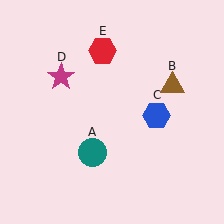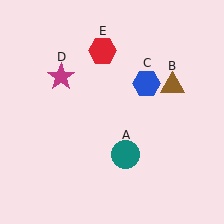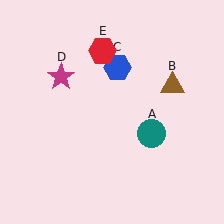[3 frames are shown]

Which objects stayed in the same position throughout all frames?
Brown triangle (object B) and magenta star (object D) and red hexagon (object E) remained stationary.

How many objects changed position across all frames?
2 objects changed position: teal circle (object A), blue hexagon (object C).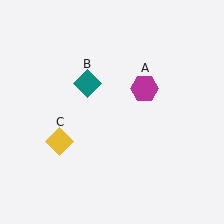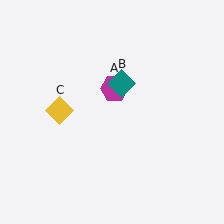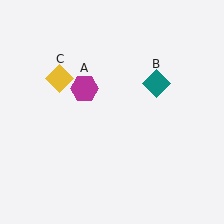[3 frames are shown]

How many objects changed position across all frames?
3 objects changed position: magenta hexagon (object A), teal diamond (object B), yellow diamond (object C).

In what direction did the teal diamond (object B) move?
The teal diamond (object B) moved right.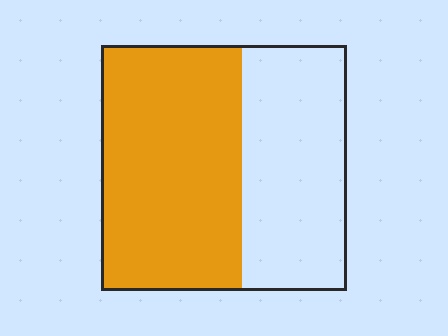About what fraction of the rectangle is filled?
About three fifths (3/5).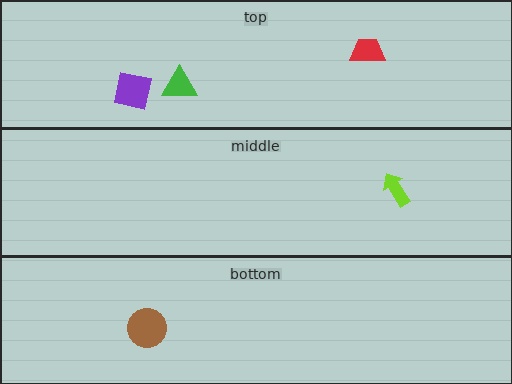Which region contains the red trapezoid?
The top region.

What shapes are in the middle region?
The lime arrow.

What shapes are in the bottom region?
The brown circle.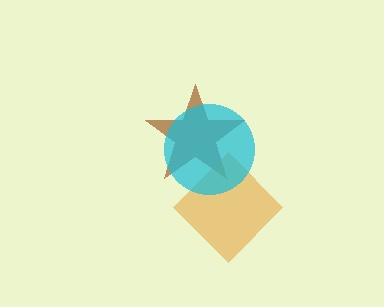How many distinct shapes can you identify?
There are 3 distinct shapes: a brown star, an orange diamond, a cyan circle.